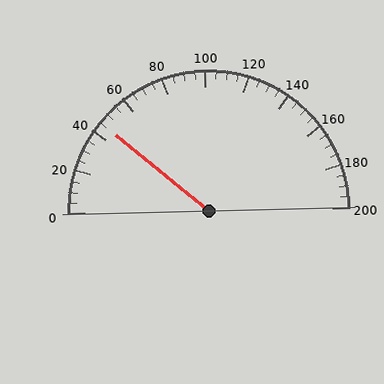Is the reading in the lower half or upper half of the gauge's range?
The reading is in the lower half of the range (0 to 200).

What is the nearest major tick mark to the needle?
The nearest major tick mark is 40.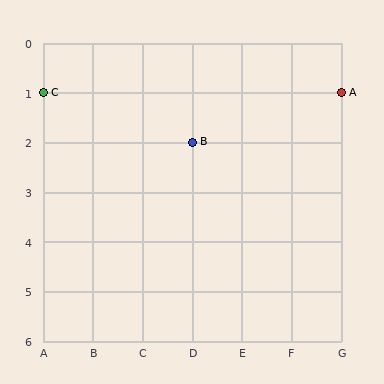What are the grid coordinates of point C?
Point C is at grid coordinates (A, 1).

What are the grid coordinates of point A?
Point A is at grid coordinates (G, 1).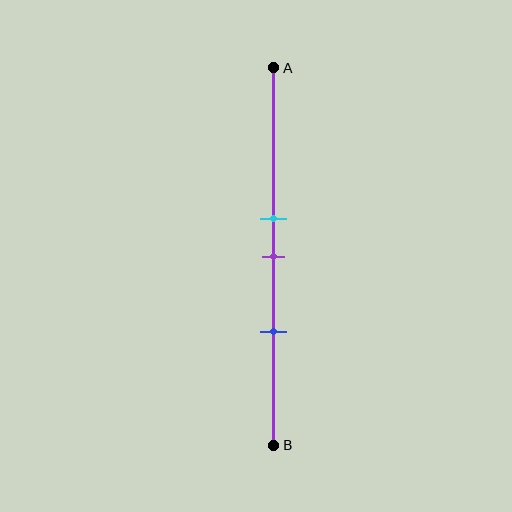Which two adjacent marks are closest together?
The cyan and purple marks are the closest adjacent pair.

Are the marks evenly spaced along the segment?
Yes, the marks are approximately evenly spaced.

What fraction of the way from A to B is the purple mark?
The purple mark is approximately 50% (0.5) of the way from A to B.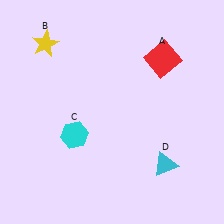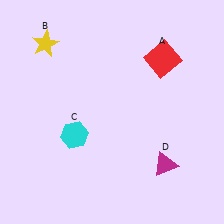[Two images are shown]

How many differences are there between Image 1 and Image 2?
There is 1 difference between the two images.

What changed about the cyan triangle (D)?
In Image 1, D is cyan. In Image 2, it changed to magenta.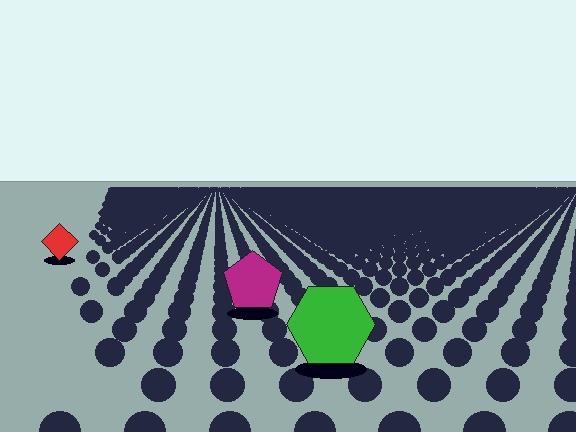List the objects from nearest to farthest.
From nearest to farthest: the green hexagon, the magenta pentagon, the red diamond.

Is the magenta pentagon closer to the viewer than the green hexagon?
No. The green hexagon is closer — you can tell from the texture gradient: the ground texture is coarser near it.